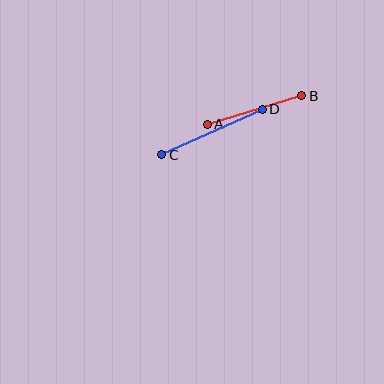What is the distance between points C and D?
The distance is approximately 110 pixels.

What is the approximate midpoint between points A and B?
The midpoint is at approximately (255, 110) pixels.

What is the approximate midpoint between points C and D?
The midpoint is at approximately (212, 132) pixels.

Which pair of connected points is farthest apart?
Points C and D are farthest apart.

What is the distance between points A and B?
The distance is approximately 99 pixels.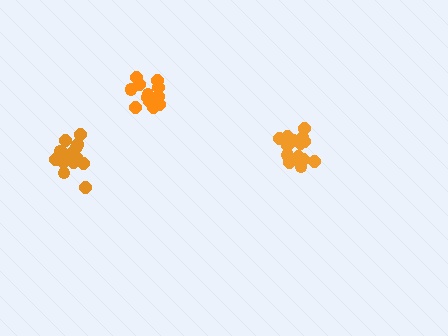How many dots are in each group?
Group 1: 15 dots, Group 2: 12 dots, Group 3: 16 dots (43 total).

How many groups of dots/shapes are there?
There are 3 groups.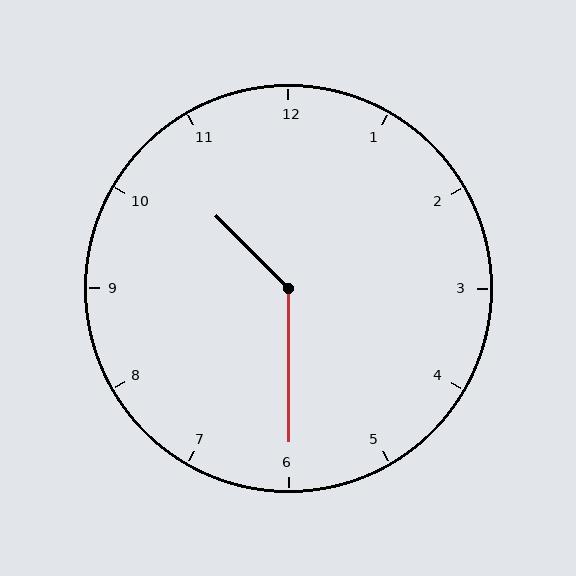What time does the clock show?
10:30.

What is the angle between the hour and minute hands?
Approximately 135 degrees.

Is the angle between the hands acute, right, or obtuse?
It is obtuse.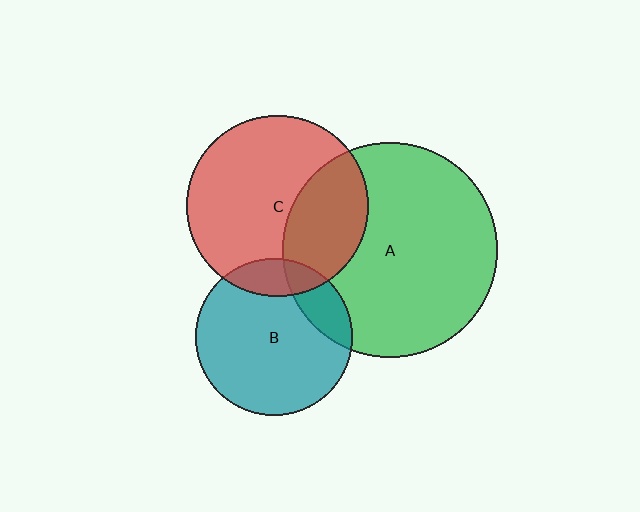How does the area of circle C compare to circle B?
Approximately 1.3 times.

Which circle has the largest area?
Circle A (green).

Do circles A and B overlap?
Yes.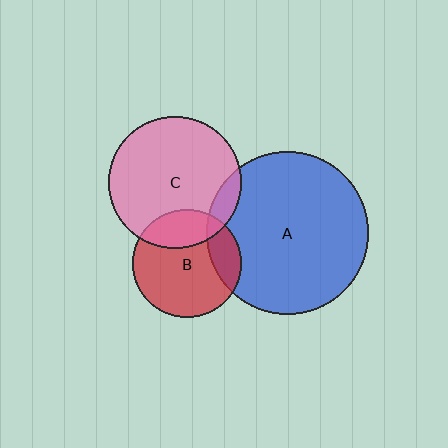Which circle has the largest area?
Circle A (blue).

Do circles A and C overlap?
Yes.